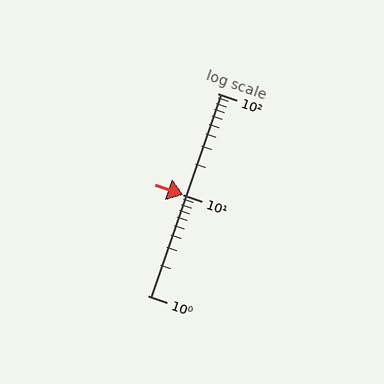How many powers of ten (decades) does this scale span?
The scale spans 2 decades, from 1 to 100.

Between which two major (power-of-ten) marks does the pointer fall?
The pointer is between 10 and 100.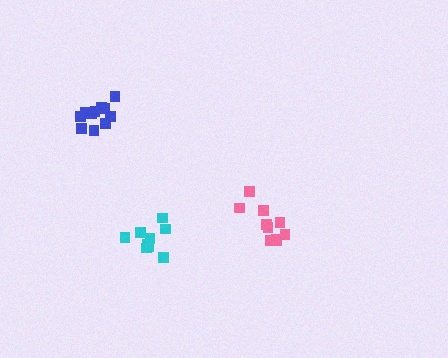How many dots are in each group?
Group 1: 9 dots, Group 2: 11 dots, Group 3: 10 dots (30 total).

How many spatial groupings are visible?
There are 3 spatial groupings.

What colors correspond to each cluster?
The clusters are colored: cyan, blue, pink.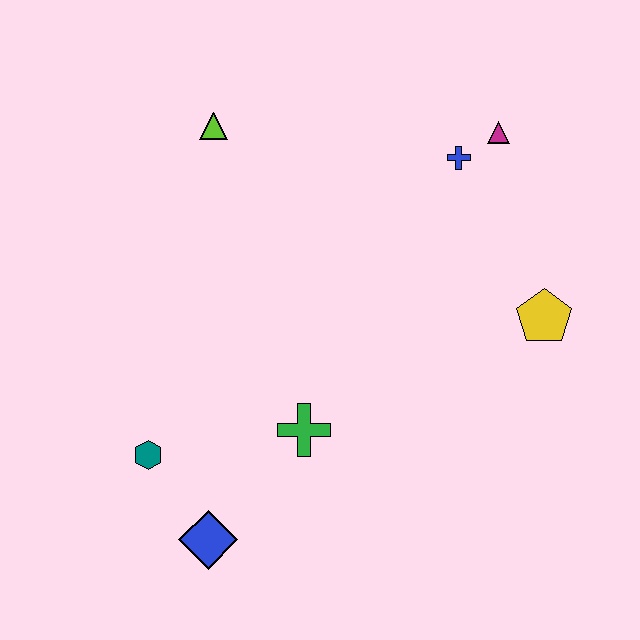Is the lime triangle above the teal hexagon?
Yes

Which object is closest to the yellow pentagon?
The blue cross is closest to the yellow pentagon.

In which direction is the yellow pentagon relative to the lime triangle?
The yellow pentagon is to the right of the lime triangle.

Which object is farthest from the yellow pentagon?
The teal hexagon is farthest from the yellow pentagon.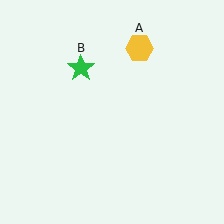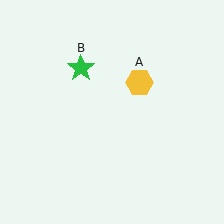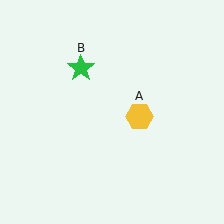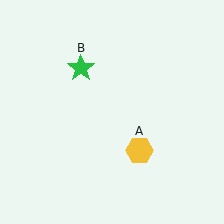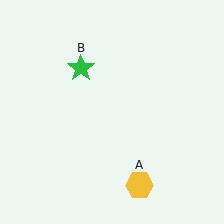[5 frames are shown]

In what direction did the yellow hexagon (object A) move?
The yellow hexagon (object A) moved down.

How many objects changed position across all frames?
1 object changed position: yellow hexagon (object A).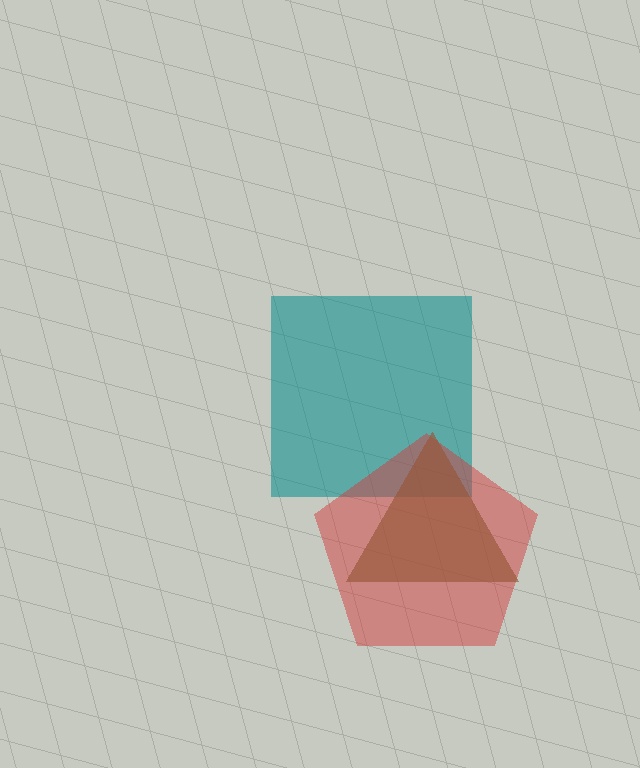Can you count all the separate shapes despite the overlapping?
Yes, there are 3 separate shapes.